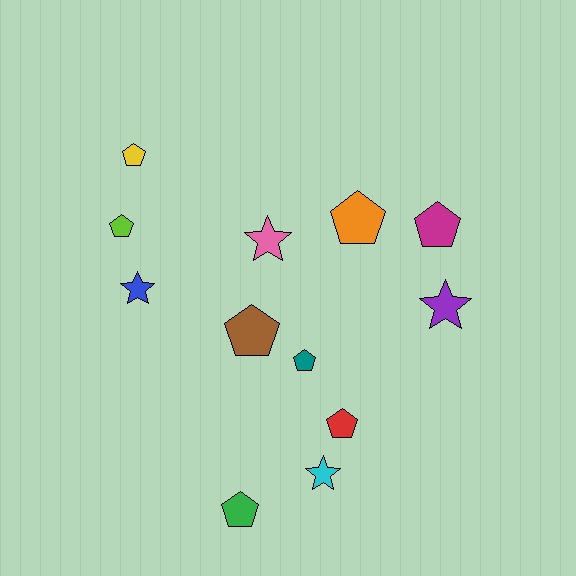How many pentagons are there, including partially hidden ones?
There are 8 pentagons.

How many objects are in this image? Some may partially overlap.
There are 12 objects.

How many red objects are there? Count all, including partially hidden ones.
There is 1 red object.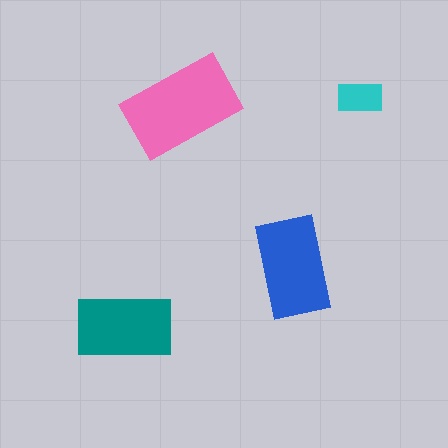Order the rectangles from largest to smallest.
the pink one, the blue one, the teal one, the cyan one.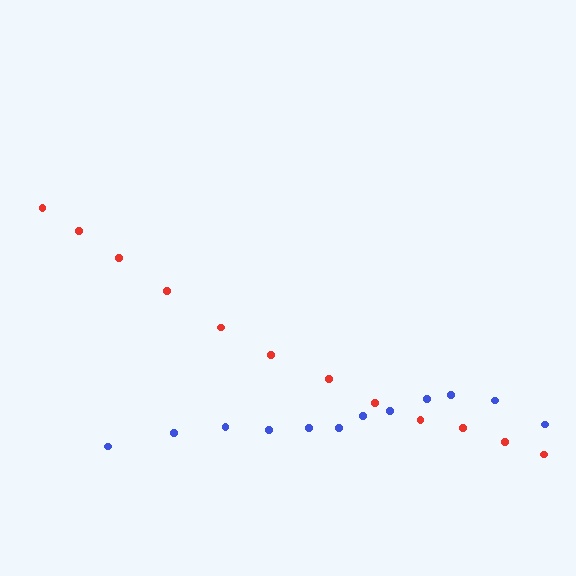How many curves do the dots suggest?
There are 2 distinct paths.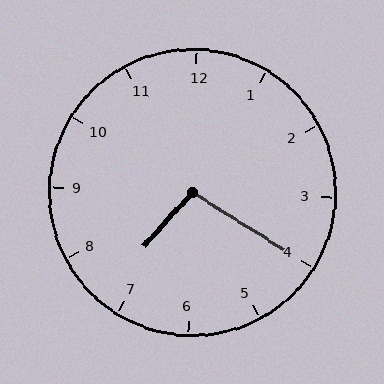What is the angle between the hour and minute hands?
Approximately 100 degrees.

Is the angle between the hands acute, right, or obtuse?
It is obtuse.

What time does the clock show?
7:20.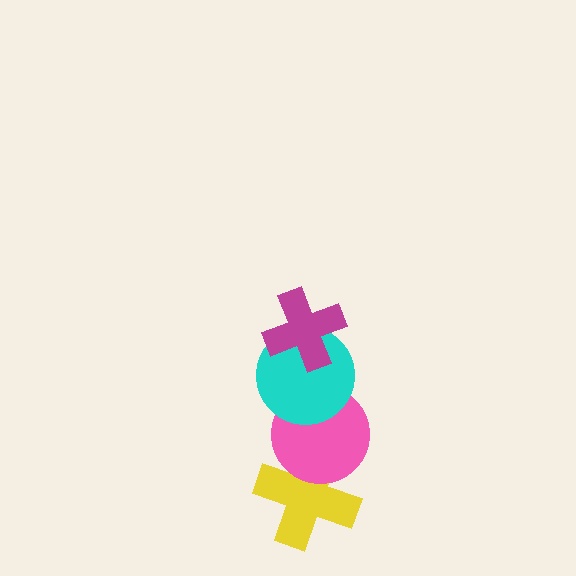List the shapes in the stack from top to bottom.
From top to bottom: the magenta cross, the cyan circle, the pink circle, the yellow cross.